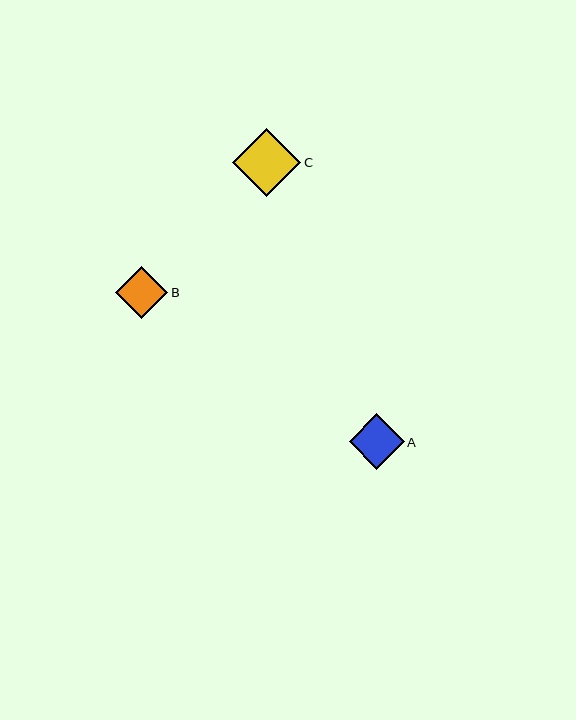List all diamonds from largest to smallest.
From largest to smallest: C, A, B.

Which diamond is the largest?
Diamond C is the largest with a size of approximately 69 pixels.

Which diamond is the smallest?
Diamond B is the smallest with a size of approximately 52 pixels.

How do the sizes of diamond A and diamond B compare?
Diamond A and diamond B are approximately the same size.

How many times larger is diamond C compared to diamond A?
Diamond C is approximately 1.2 times the size of diamond A.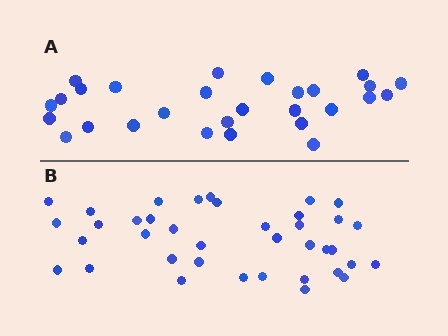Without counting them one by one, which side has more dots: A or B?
Region B (the bottom region) has more dots.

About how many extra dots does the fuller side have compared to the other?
Region B has roughly 10 or so more dots than region A.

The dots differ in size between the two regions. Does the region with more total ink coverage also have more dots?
No. Region A has more total ink coverage because its dots are larger, but region B actually contains more individual dots. Total area can be misleading — the number of items is what matters here.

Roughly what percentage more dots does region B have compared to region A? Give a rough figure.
About 35% more.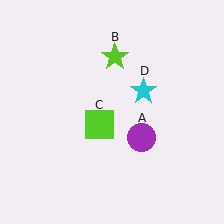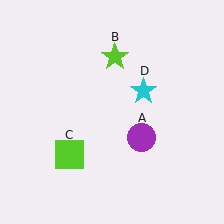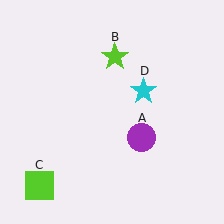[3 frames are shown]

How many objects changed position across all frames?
1 object changed position: lime square (object C).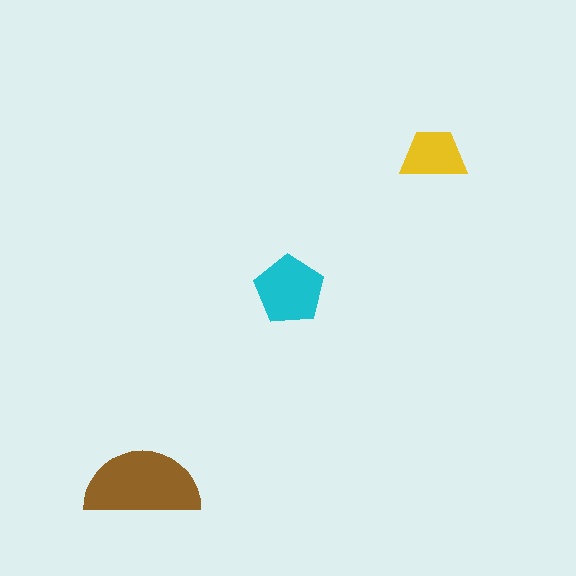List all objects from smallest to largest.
The yellow trapezoid, the cyan pentagon, the brown semicircle.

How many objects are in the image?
There are 3 objects in the image.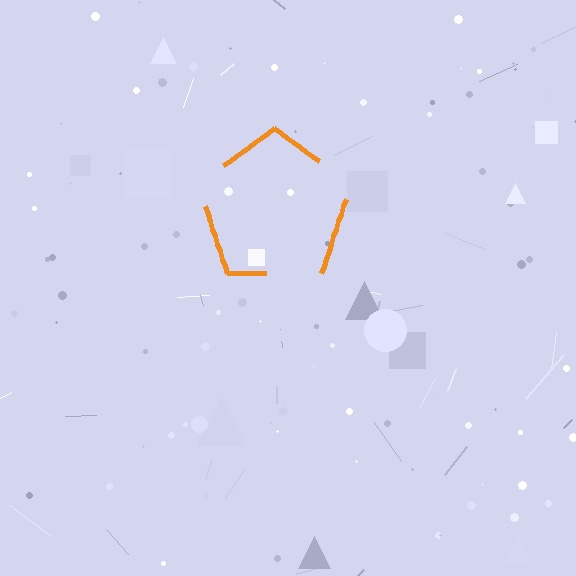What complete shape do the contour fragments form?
The contour fragments form a pentagon.